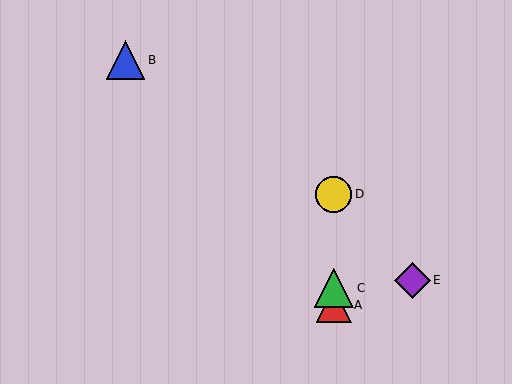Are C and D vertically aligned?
Yes, both are at x≈334.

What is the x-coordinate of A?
Object A is at x≈334.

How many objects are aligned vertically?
3 objects (A, C, D) are aligned vertically.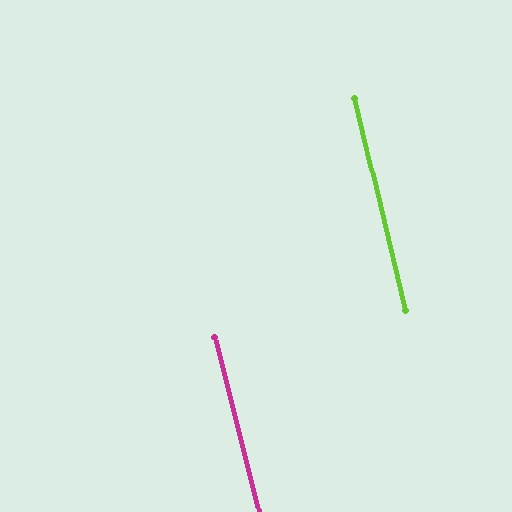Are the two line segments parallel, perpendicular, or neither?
Parallel — their directions differ by only 0.6°.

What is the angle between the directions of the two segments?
Approximately 1 degree.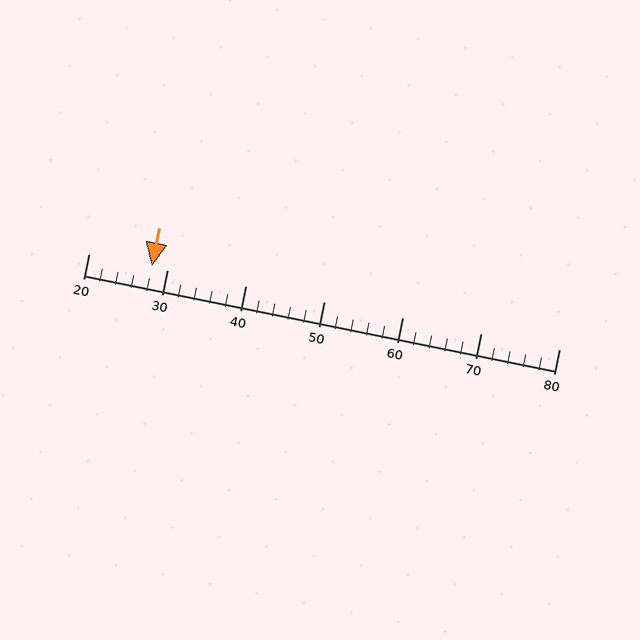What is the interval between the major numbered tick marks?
The major tick marks are spaced 10 units apart.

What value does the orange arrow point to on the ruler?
The orange arrow points to approximately 28.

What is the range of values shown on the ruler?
The ruler shows values from 20 to 80.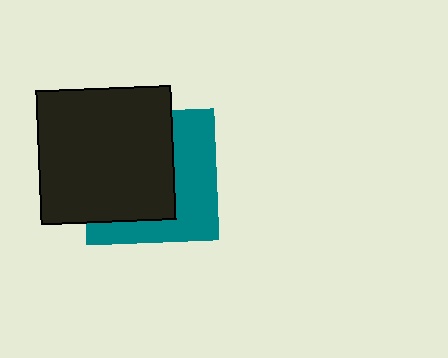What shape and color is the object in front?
The object in front is a black square.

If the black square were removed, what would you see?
You would see the complete teal square.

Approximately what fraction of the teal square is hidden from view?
Roughly 57% of the teal square is hidden behind the black square.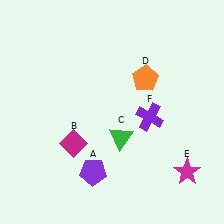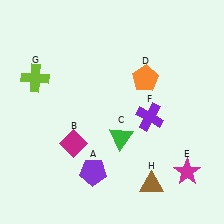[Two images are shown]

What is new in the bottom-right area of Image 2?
A brown triangle (H) was added in the bottom-right area of Image 2.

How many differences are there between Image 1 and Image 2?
There are 2 differences between the two images.